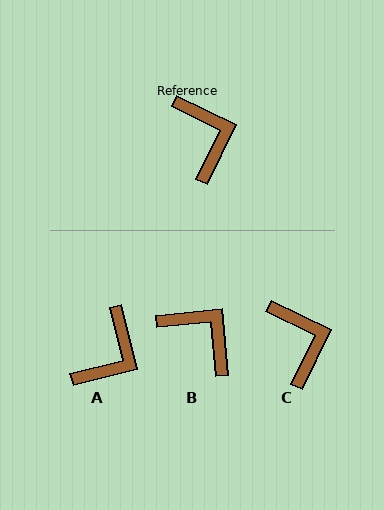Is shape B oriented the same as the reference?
No, it is off by about 31 degrees.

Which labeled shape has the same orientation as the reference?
C.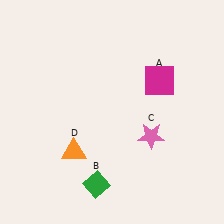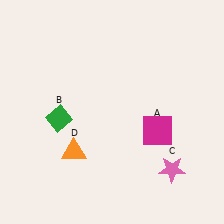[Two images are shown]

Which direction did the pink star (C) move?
The pink star (C) moved down.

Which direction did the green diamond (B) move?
The green diamond (B) moved up.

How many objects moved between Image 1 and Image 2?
3 objects moved between the two images.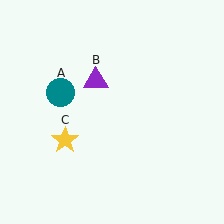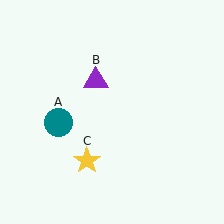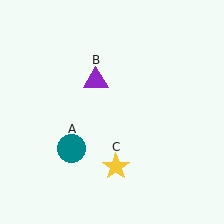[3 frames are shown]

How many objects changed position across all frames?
2 objects changed position: teal circle (object A), yellow star (object C).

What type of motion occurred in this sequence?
The teal circle (object A), yellow star (object C) rotated counterclockwise around the center of the scene.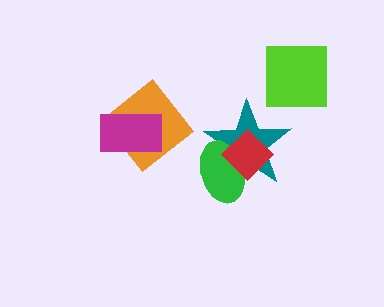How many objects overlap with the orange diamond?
1 object overlaps with the orange diamond.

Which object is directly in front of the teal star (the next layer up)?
The green ellipse is directly in front of the teal star.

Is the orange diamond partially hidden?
Yes, it is partially covered by another shape.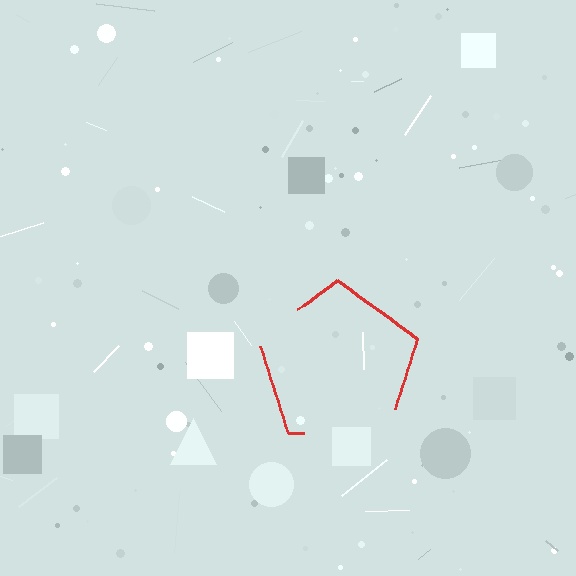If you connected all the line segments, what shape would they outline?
They would outline a pentagon.